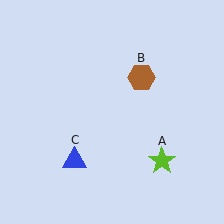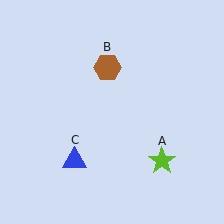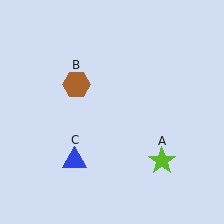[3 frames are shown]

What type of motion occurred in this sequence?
The brown hexagon (object B) rotated counterclockwise around the center of the scene.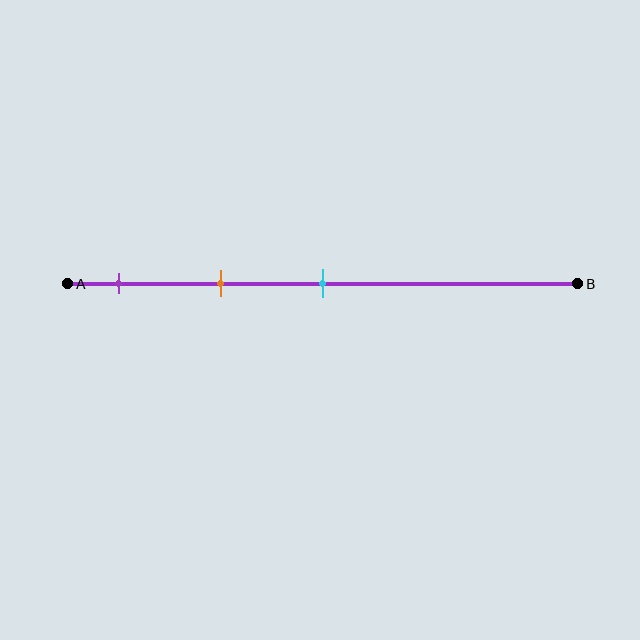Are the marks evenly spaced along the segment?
Yes, the marks are approximately evenly spaced.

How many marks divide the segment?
There are 3 marks dividing the segment.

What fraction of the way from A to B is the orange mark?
The orange mark is approximately 30% (0.3) of the way from A to B.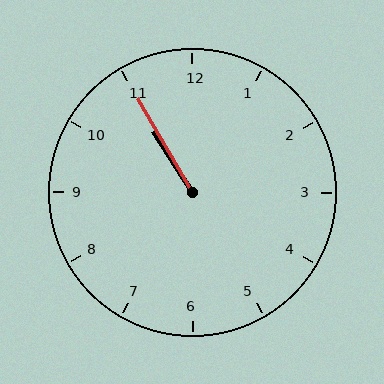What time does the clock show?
10:55.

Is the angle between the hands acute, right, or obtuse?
It is acute.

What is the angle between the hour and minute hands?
Approximately 2 degrees.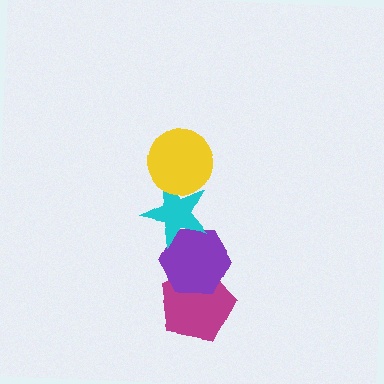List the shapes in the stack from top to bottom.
From top to bottom: the yellow circle, the cyan star, the purple hexagon, the magenta pentagon.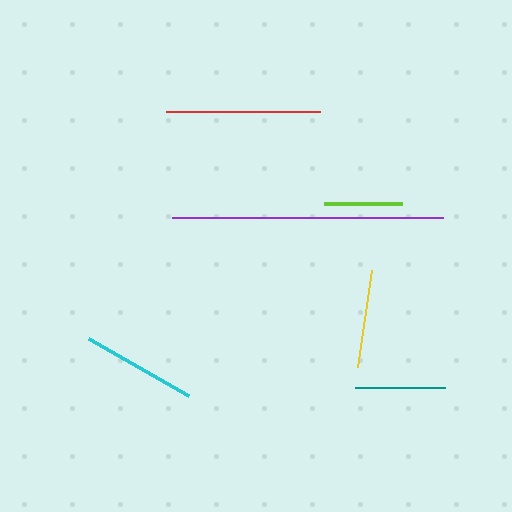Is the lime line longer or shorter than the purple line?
The purple line is longer than the lime line.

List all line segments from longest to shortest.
From longest to shortest: purple, red, cyan, yellow, teal, lime.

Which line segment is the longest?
The purple line is the longest at approximately 271 pixels.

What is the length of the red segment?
The red segment is approximately 154 pixels long.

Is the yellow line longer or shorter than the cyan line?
The cyan line is longer than the yellow line.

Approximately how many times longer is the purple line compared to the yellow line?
The purple line is approximately 2.8 times the length of the yellow line.